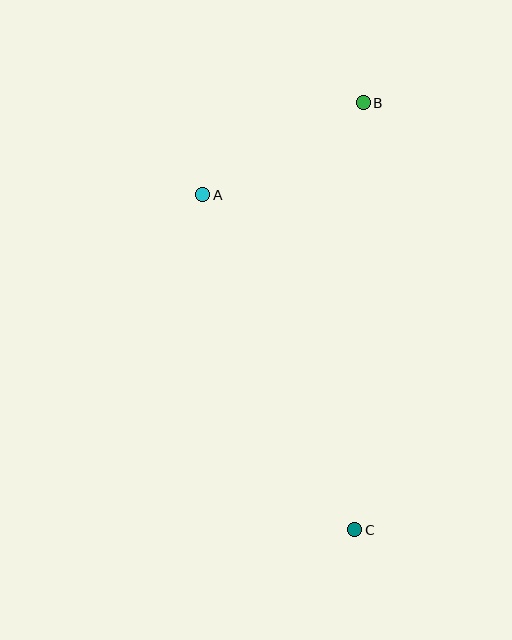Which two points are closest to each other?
Points A and B are closest to each other.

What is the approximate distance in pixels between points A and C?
The distance between A and C is approximately 368 pixels.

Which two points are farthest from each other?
Points B and C are farthest from each other.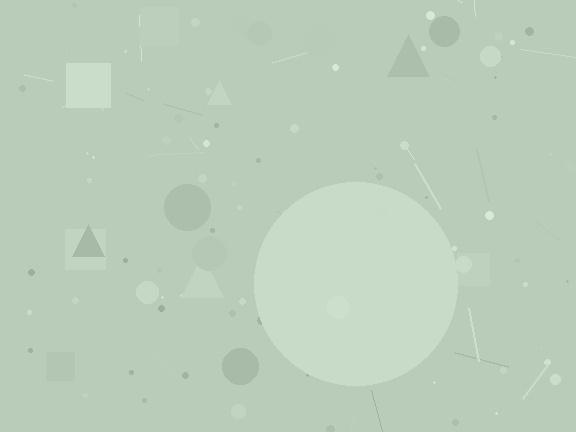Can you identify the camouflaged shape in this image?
The camouflaged shape is a circle.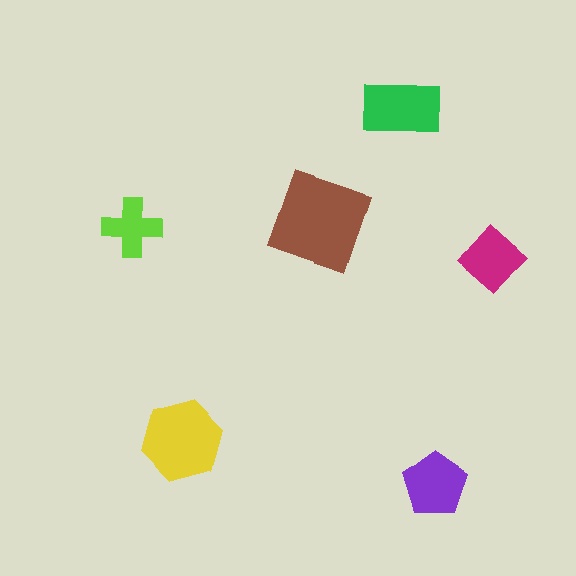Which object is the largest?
The brown square.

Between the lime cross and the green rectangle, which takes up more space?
The green rectangle.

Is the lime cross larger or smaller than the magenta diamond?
Smaller.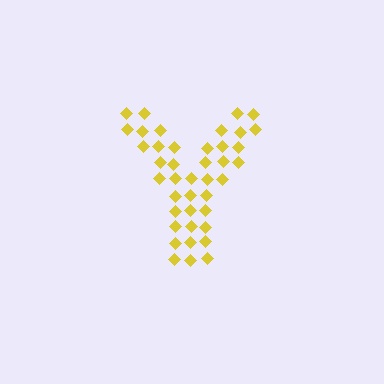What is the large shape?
The large shape is the letter Y.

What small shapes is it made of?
It is made of small diamonds.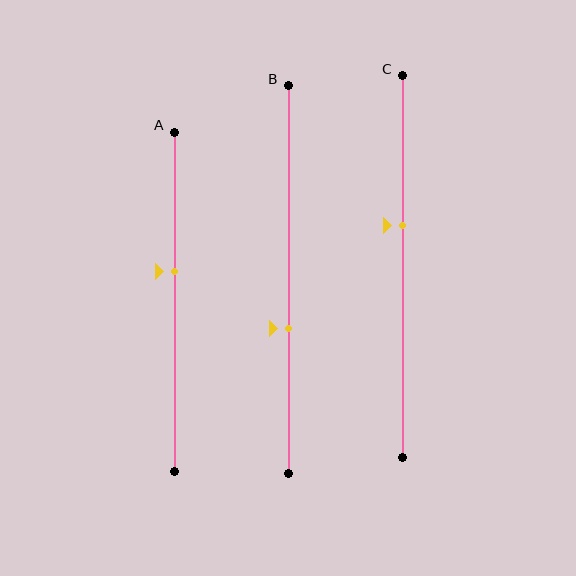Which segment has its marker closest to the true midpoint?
Segment A has its marker closest to the true midpoint.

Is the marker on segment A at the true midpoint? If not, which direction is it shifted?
No, the marker on segment A is shifted upward by about 9% of the segment length.